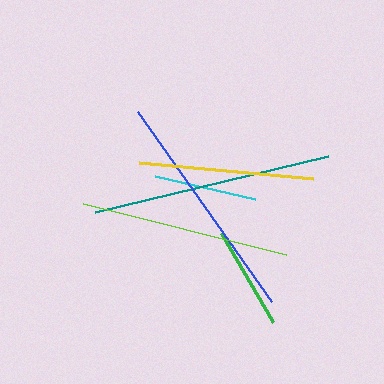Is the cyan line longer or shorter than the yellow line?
The yellow line is longer than the cyan line.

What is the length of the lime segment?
The lime segment is approximately 210 pixels long.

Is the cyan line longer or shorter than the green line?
The green line is longer than the cyan line.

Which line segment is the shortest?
The cyan line is the shortest at approximately 103 pixels.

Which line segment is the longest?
The teal line is the longest at approximately 240 pixels.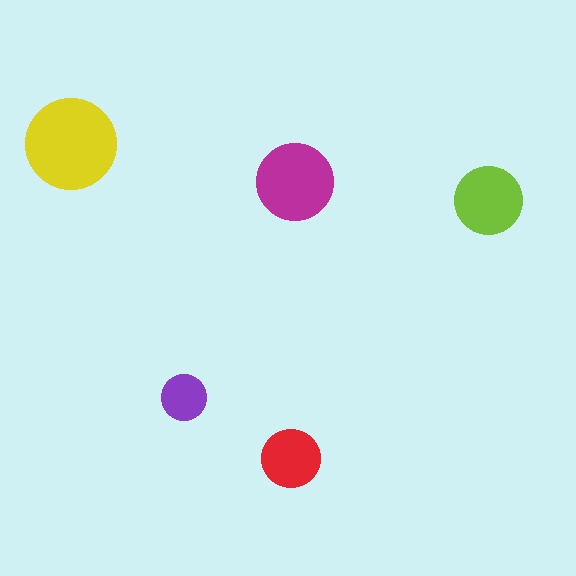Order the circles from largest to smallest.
the yellow one, the magenta one, the lime one, the red one, the purple one.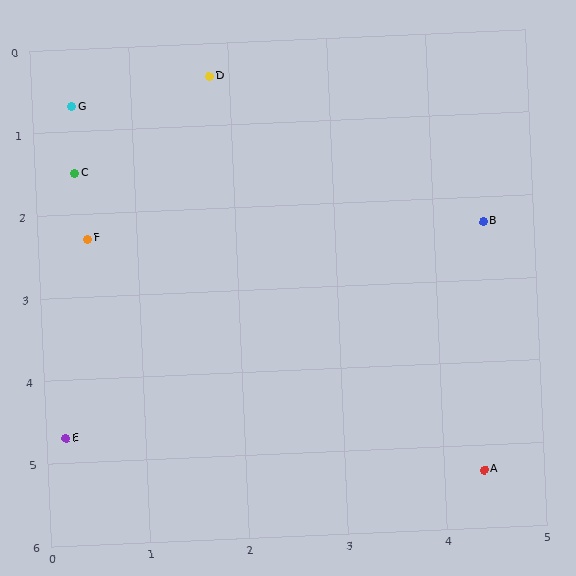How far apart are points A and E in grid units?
Points A and E are about 4.2 grid units apart.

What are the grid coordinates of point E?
Point E is at approximately (0.2, 4.7).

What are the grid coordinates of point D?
Point D is at approximately (1.8, 0.4).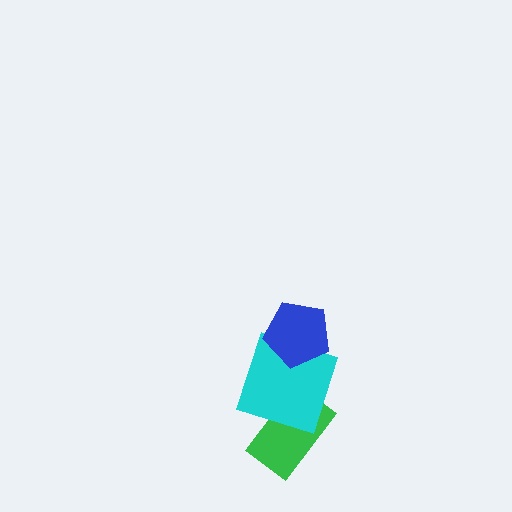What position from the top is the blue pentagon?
The blue pentagon is 1st from the top.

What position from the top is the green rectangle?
The green rectangle is 3rd from the top.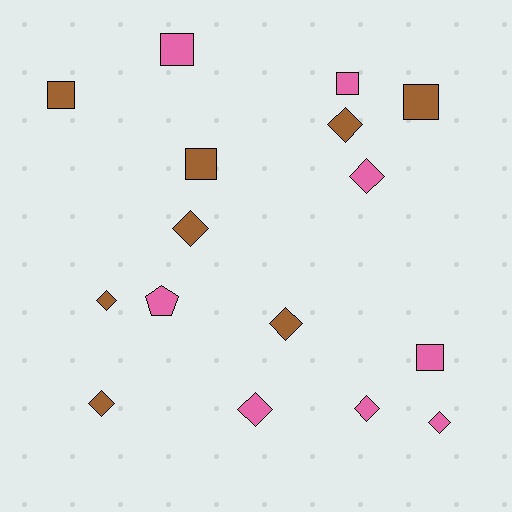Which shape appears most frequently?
Diamond, with 9 objects.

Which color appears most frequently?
Brown, with 8 objects.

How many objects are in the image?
There are 16 objects.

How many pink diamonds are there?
There are 4 pink diamonds.